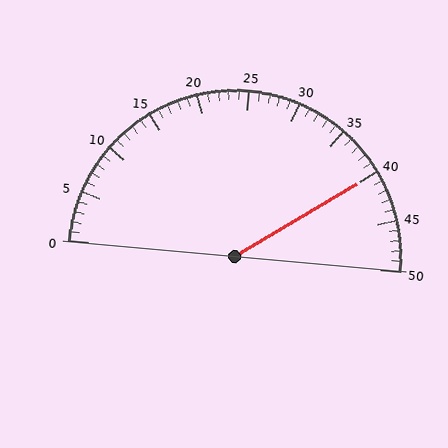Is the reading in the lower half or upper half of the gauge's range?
The reading is in the upper half of the range (0 to 50).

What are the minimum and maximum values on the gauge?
The gauge ranges from 0 to 50.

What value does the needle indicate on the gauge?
The needle indicates approximately 40.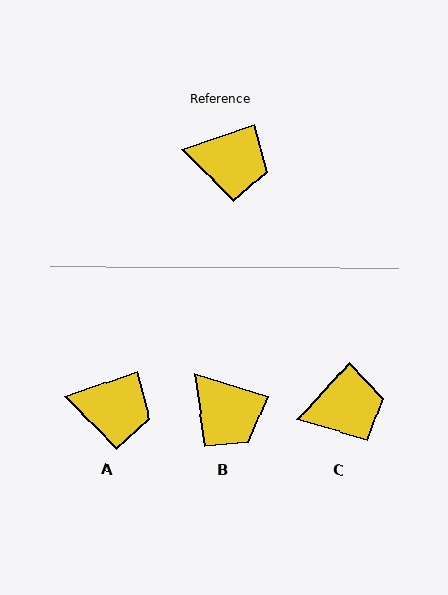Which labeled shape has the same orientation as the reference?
A.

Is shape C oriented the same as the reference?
No, it is off by about 29 degrees.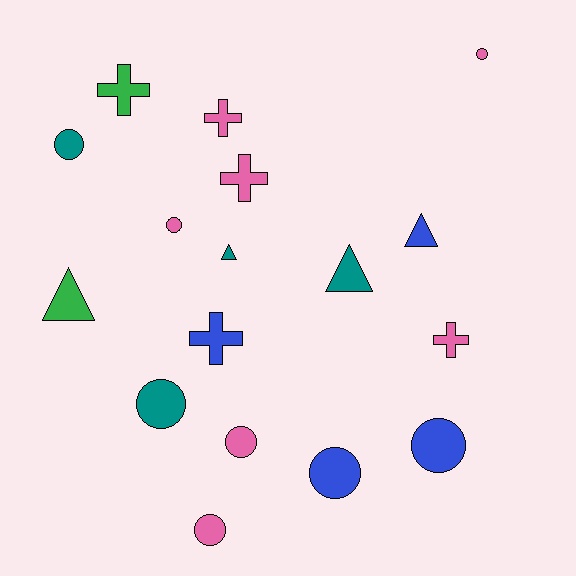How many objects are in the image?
There are 17 objects.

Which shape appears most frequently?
Circle, with 8 objects.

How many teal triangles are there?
There are 2 teal triangles.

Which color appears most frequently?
Pink, with 7 objects.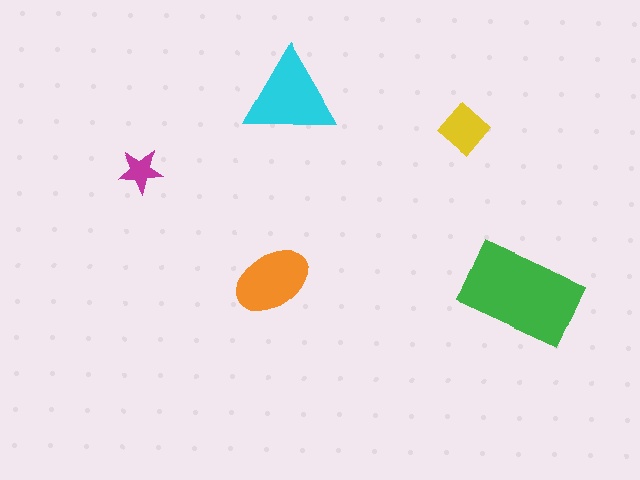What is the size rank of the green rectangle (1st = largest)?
1st.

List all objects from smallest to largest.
The magenta star, the yellow diamond, the orange ellipse, the cyan triangle, the green rectangle.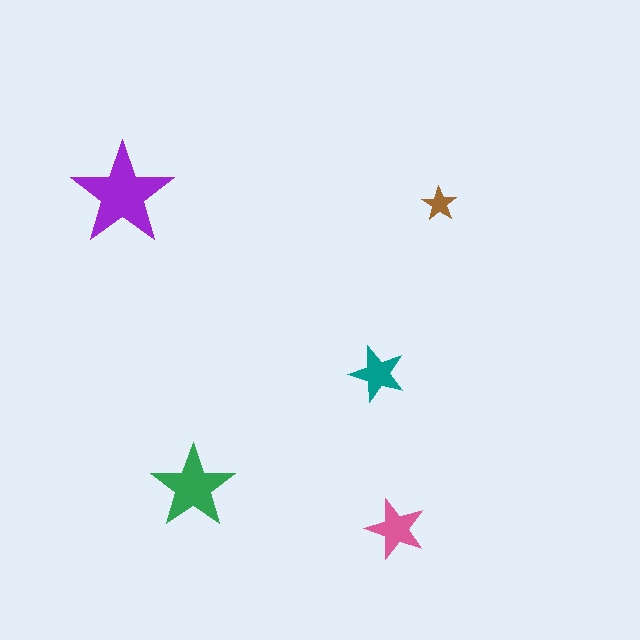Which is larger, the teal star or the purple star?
The purple one.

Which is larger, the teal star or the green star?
The green one.